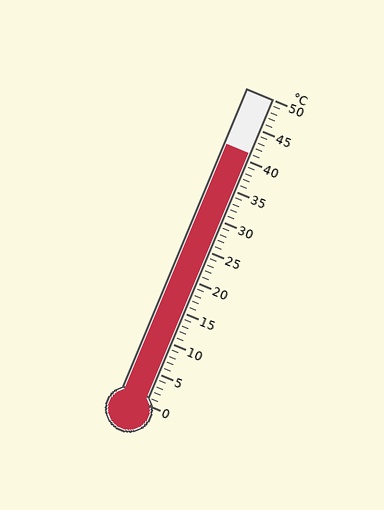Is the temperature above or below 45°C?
The temperature is below 45°C.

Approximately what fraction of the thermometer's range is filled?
The thermometer is filled to approximately 80% of its range.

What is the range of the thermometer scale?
The thermometer scale ranges from 0°C to 50°C.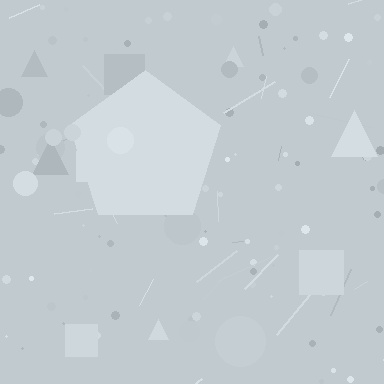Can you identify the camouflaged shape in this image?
The camouflaged shape is a pentagon.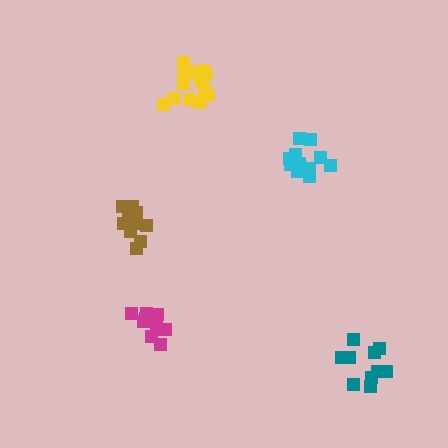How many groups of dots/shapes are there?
There are 5 groups.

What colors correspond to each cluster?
The clusters are colored: magenta, brown, teal, cyan, yellow.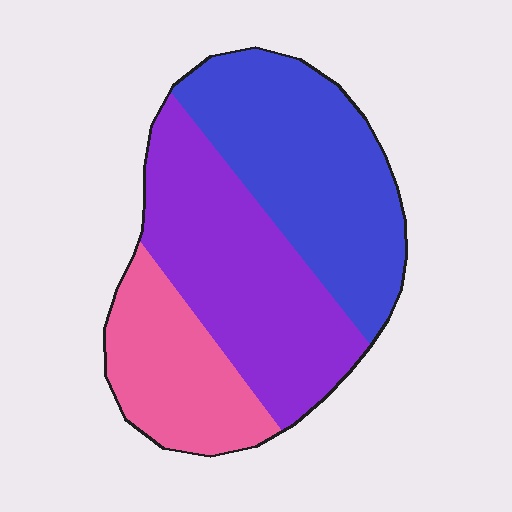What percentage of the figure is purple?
Purple takes up between a quarter and a half of the figure.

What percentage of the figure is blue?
Blue covers around 40% of the figure.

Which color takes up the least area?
Pink, at roughly 25%.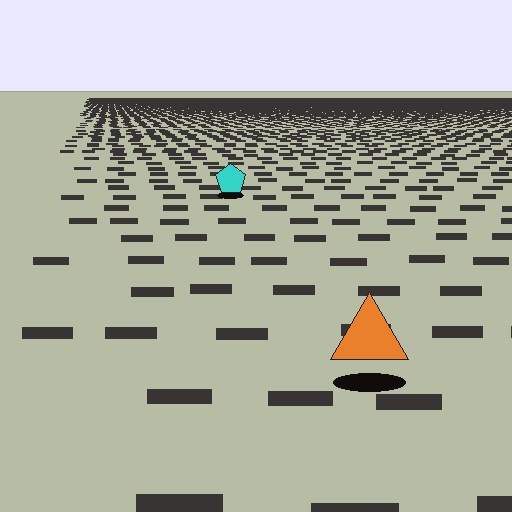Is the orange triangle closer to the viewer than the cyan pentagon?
Yes. The orange triangle is closer — you can tell from the texture gradient: the ground texture is coarser near it.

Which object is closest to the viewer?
The orange triangle is closest. The texture marks near it are larger and more spread out.